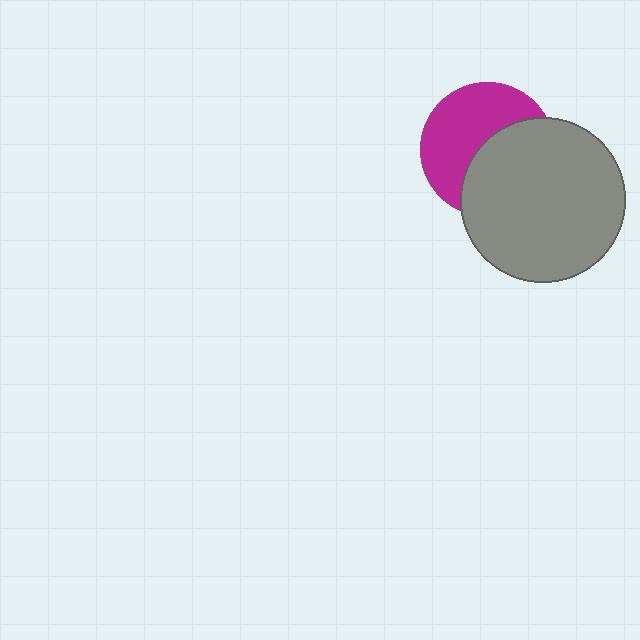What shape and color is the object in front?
The object in front is a gray circle.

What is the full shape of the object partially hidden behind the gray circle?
The partially hidden object is a magenta circle.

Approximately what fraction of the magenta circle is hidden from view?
Roughly 48% of the magenta circle is hidden behind the gray circle.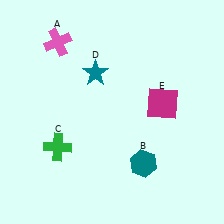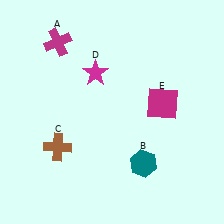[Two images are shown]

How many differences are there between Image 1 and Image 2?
There are 3 differences between the two images.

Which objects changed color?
A changed from pink to magenta. C changed from green to brown. D changed from teal to magenta.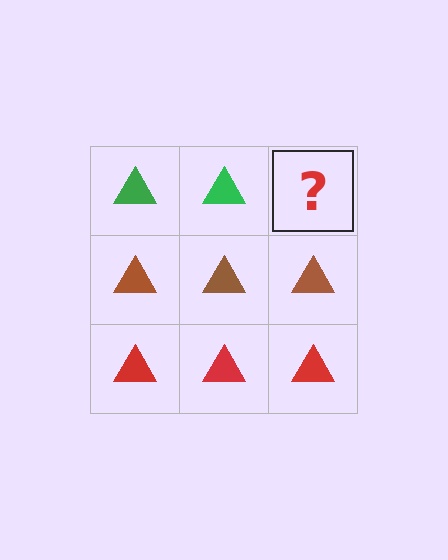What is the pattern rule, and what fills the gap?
The rule is that each row has a consistent color. The gap should be filled with a green triangle.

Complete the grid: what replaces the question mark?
The question mark should be replaced with a green triangle.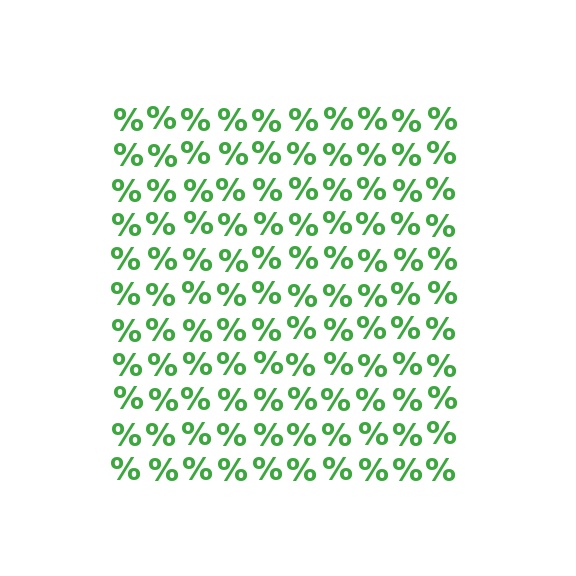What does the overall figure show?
The overall figure shows a square.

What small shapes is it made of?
It is made of small percent signs.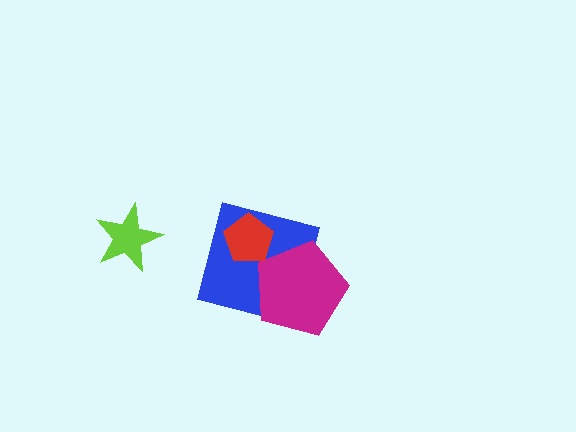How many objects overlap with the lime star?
0 objects overlap with the lime star.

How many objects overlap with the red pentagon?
1 object overlaps with the red pentagon.